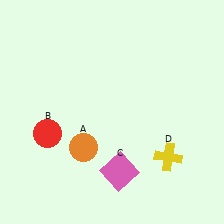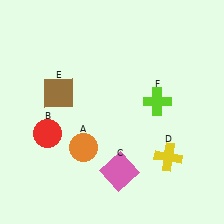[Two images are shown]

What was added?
A brown square (E), a lime cross (F) were added in Image 2.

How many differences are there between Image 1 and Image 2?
There are 2 differences between the two images.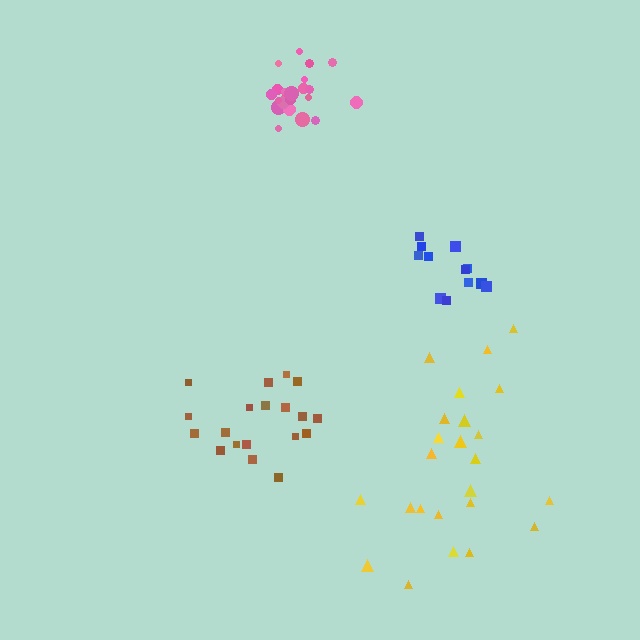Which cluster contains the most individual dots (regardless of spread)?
Yellow (24).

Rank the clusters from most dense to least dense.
pink, brown, blue, yellow.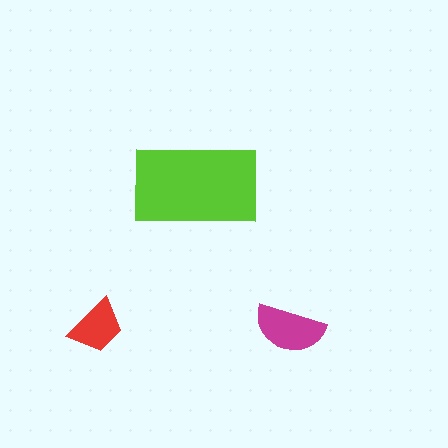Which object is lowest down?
The magenta semicircle is bottommost.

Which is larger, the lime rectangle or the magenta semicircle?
The lime rectangle.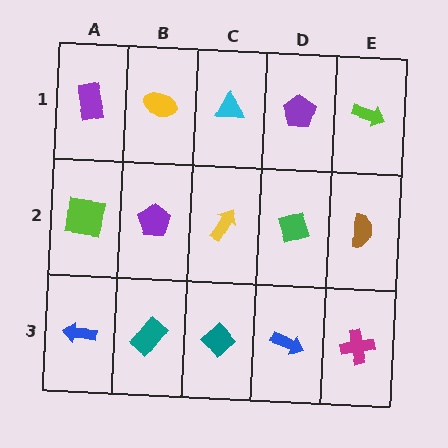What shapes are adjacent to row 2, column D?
A purple pentagon (row 1, column D), a blue arrow (row 3, column D), a yellow arrow (row 2, column C), a brown semicircle (row 2, column E).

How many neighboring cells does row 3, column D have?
3.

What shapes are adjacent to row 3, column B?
A purple pentagon (row 2, column B), a blue arrow (row 3, column A), a teal diamond (row 3, column C).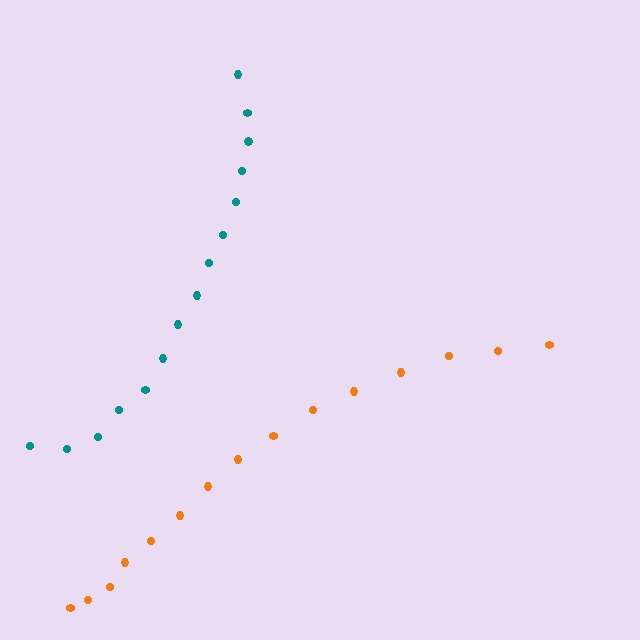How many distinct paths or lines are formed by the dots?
There are 2 distinct paths.